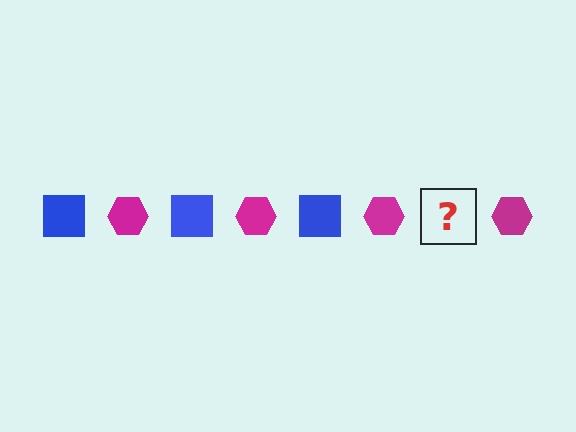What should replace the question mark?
The question mark should be replaced with a blue square.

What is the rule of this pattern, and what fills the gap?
The rule is that the pattern alternates between blue square and magenta hexagon. The gap should be filled with a blue square.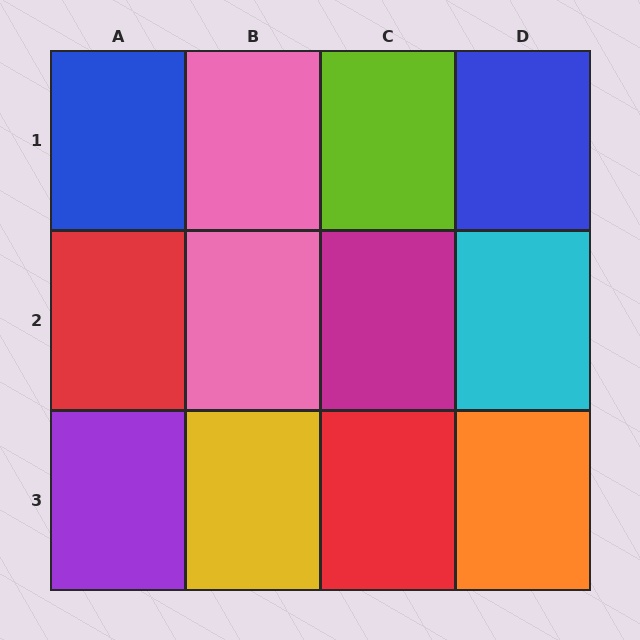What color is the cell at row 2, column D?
Cyan.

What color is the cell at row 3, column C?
Red.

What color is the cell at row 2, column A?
Red.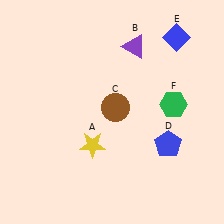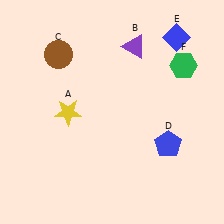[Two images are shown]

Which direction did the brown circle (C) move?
The brown circle (C) moved left.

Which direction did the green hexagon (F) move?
The green hexagon (F) moved up.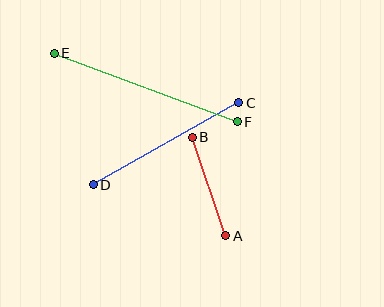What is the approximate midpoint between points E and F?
The midpoint is at approximately (146, 88) pixels.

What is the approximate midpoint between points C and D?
The midpoint is at approximately (166, 144) pixels.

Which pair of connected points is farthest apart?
Points E and F are farthest apart.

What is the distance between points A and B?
The distance is approximately 104 pixels.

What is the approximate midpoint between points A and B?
The midpoint is at approximately (209, 187) pixels.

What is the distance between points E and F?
The distance is approximately 196 pixels.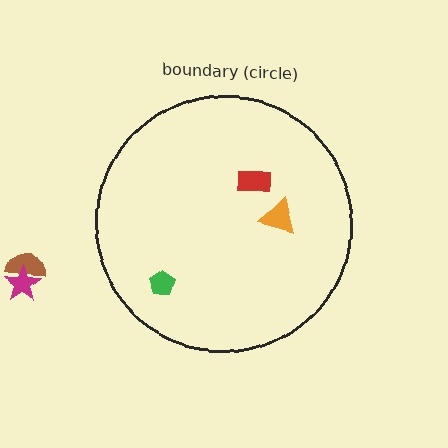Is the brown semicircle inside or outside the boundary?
Outside.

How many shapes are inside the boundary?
3 inside, 2 outside.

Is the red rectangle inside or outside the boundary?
Inside.